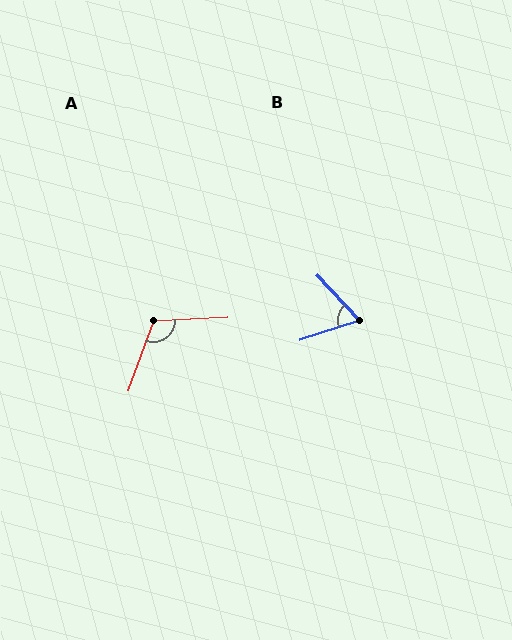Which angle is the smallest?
B, at approximately 65 degrees.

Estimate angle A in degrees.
Approximately 113 degrees.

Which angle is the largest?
A, at approximately 113 degrees.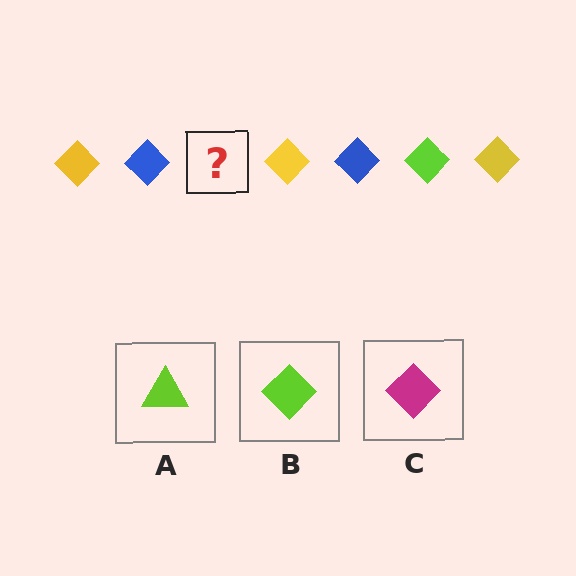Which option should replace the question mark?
Option B.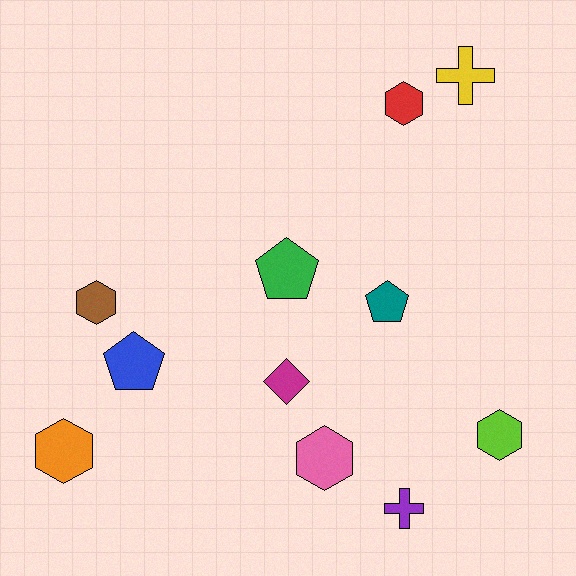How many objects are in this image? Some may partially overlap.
There are 11 objects.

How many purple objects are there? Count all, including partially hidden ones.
There is 1 purple object.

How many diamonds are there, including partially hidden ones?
There is 1 diamond.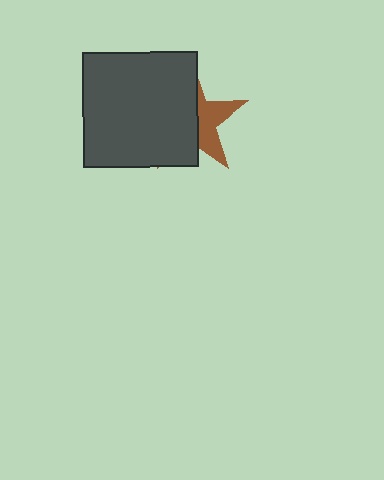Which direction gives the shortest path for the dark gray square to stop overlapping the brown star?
Moving left gives the shortest separation.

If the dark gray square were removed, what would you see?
You would see the complete brown star.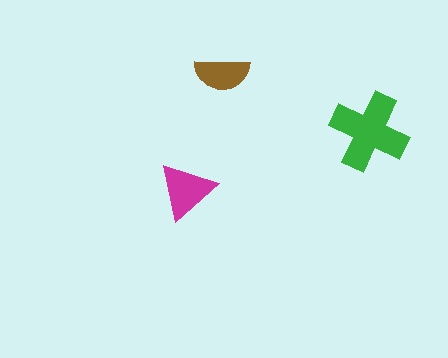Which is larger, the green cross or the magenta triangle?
The green cross.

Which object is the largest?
The green cross.